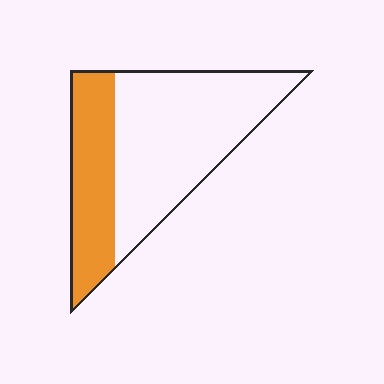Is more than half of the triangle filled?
No.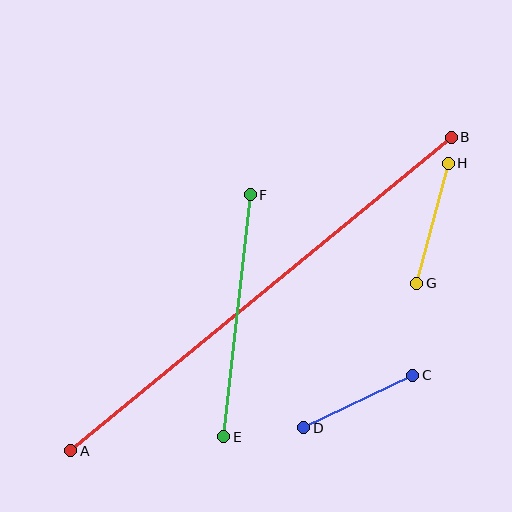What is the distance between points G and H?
The distance is approximately 124 pixels.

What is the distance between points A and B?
The distance is approximately 493 pixels.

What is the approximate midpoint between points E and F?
The midpoint is at approximately (237, 316) pixels.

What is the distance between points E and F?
The distance is approximately 243 pixels.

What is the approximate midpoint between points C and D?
The midpoint is at approximately (358, 402) pixels.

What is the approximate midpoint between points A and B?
The midpoint is at approximately (261, 294) pixels.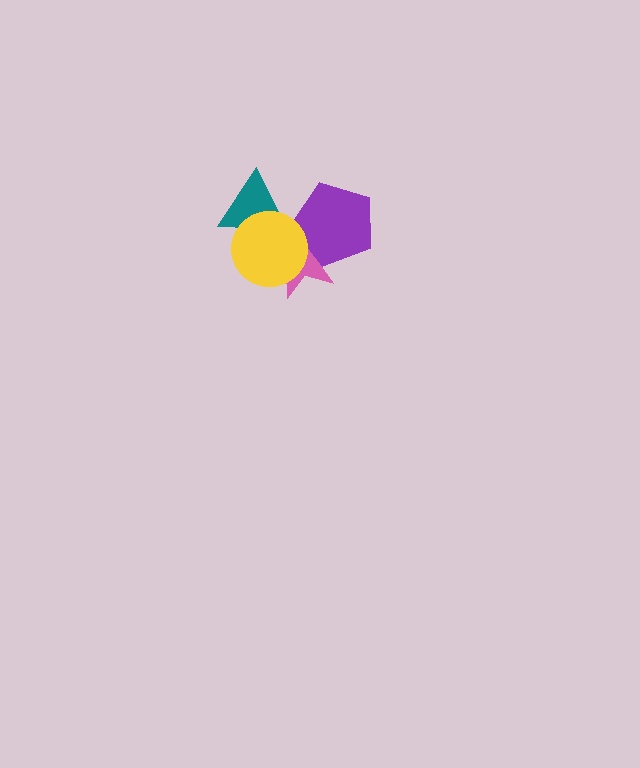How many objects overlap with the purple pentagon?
2 objects overlap with the purple pentagon.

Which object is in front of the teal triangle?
The yellow circle is in front of the teal triangle.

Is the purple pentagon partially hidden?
Yes, it is partially covered by another shape.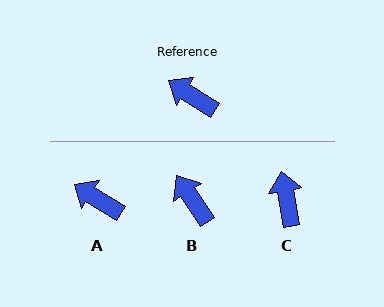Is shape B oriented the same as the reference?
No, it is off by about 24 degrees.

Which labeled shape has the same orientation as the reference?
A.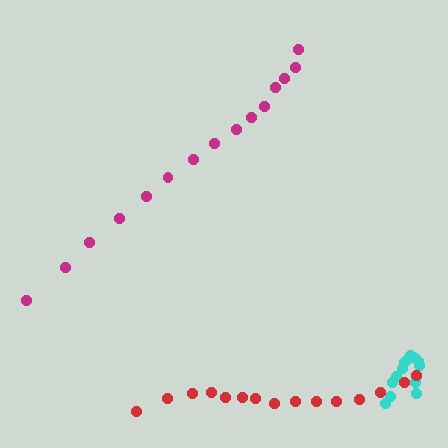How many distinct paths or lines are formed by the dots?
There are 3 distinct paths.